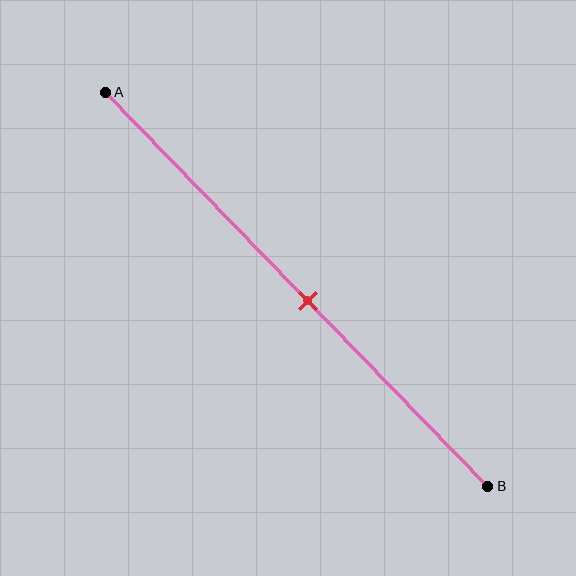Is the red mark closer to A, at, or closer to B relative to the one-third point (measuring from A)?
The red mark is closer to point B than the one-third point of segment AB.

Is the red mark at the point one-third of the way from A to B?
No, the mark is at about 55% from A, not at the 33% one-third point.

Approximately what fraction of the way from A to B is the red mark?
The red mark is approximately 55% of the way from A to B.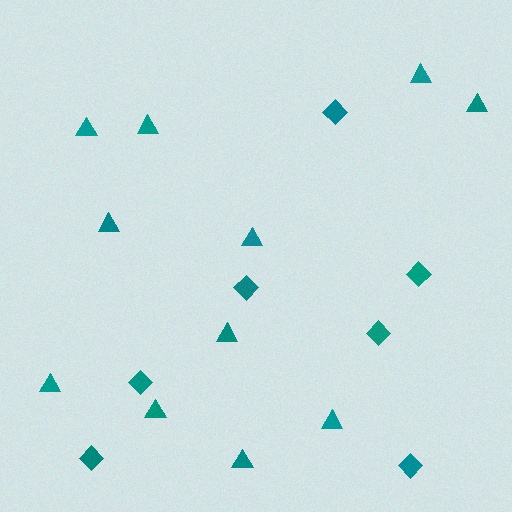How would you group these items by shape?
There are 2 groups: one group of diamonds (7) and one group of triangles (11).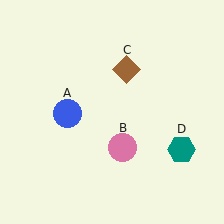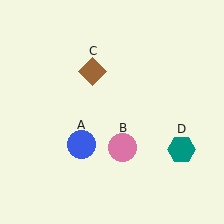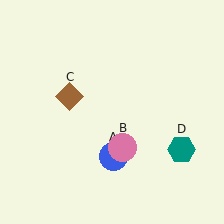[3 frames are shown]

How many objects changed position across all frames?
2 objects changed position: blue circle (object A), brown diamond (object C).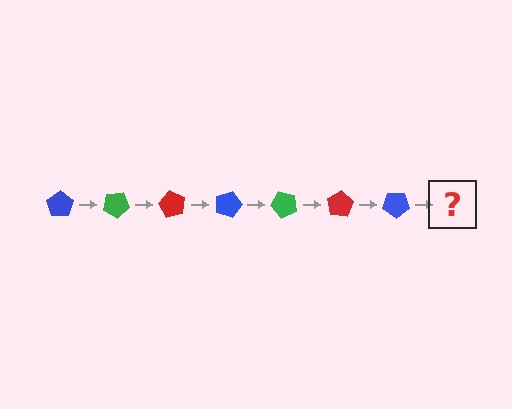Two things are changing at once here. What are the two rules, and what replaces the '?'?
The two rules are that it rotates 30 degrees each step and the color cycles through blue, green, and red. The '?' should be a green pentagon, rotated 210 degrees from the start.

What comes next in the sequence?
The next element should be a green pentagon, rotated 210 degrees from the start.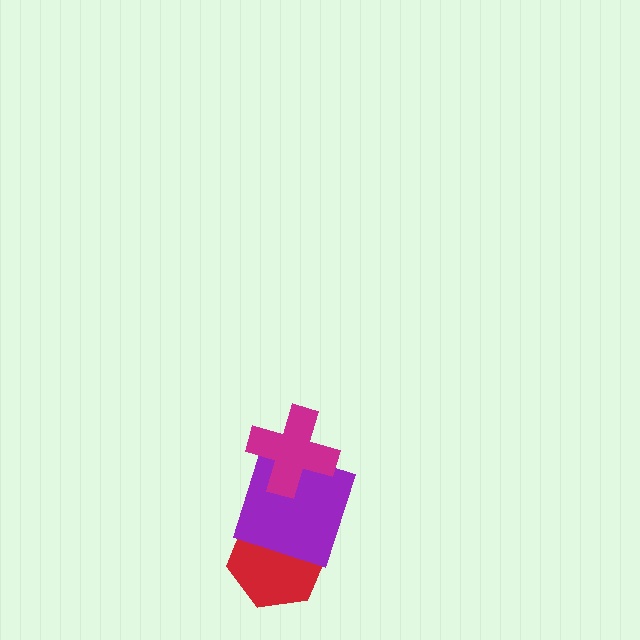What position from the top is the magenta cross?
The magenta cross is 1st from the top.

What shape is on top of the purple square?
The magenta cross is on top of the purple square.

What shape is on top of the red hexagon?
The purple square is on top of the red hexagon.